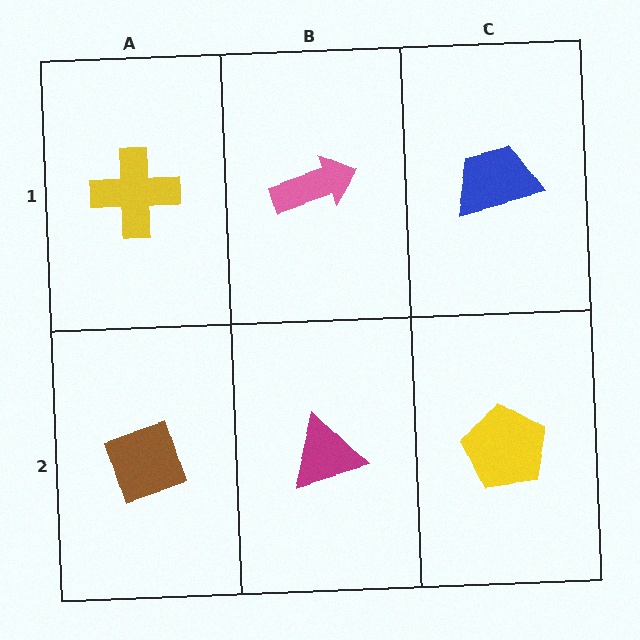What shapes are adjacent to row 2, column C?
A blue trapezoid (row 1, column C), a magenta triangle (row 2, column B).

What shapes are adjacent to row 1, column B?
A magenta triangle (row 2, column B), a yellow cross (row 1, column A), a blue trapezoid (row 1, column C).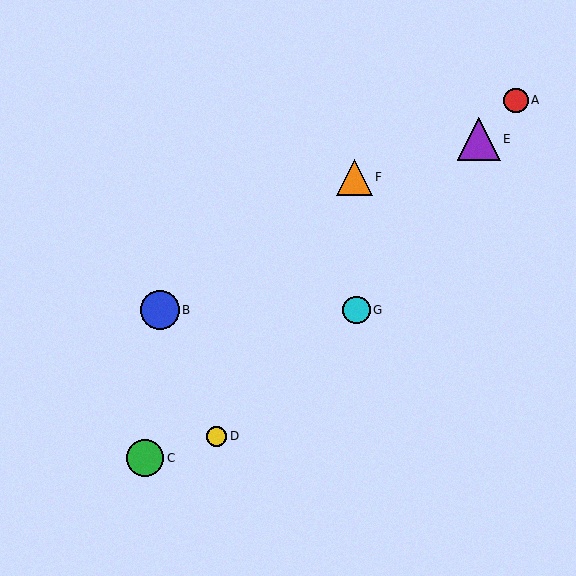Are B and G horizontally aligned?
Yes, both are at y≈310.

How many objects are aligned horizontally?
2 objects (B, G) are aligned horizontally.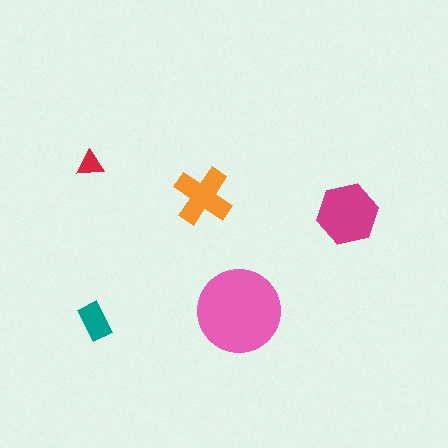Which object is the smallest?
The red triangle.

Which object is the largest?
The pink circle.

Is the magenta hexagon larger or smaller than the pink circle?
Smaller.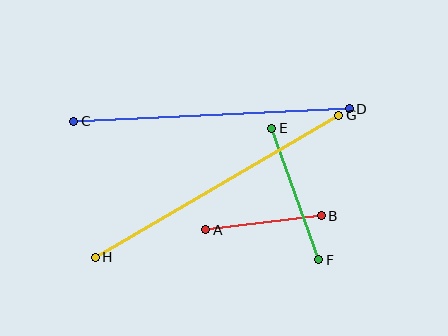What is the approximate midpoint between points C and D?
The midpoint is at approximately (212, 115) pixels.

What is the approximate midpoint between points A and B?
The midpoint is at approximately (263, 223) pixels.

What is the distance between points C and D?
The distance is approximately 276 pixels.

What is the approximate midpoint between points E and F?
The midpoint is at approximately (295, 194) pixels.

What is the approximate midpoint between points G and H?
The midpoint is at approximately (217, 186) pixels.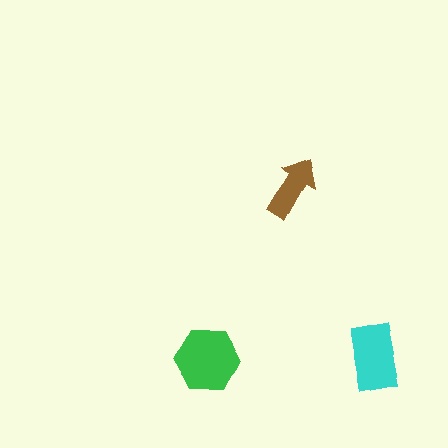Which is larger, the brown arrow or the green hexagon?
The green hexagon.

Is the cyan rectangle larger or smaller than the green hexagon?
Smaller.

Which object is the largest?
The green hexagon.